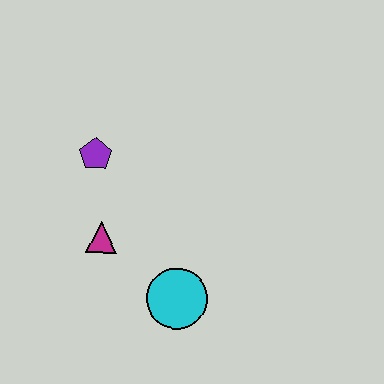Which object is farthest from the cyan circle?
The purple pentagon is farthest from the cyan circle.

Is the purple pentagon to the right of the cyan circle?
No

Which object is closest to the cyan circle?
The magenta triangle is closest to the cyan circle.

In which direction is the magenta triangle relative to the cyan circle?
The magenta triangle is to the left of the cyan circle.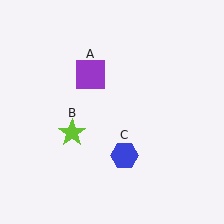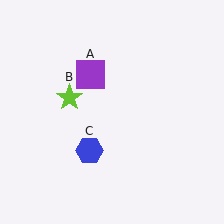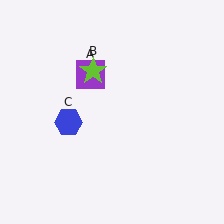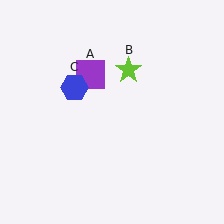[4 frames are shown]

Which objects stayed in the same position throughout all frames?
Purple square (object A) remained stationary.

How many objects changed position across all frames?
2 objects changed position: lime star (object B), blue hexagon (object C).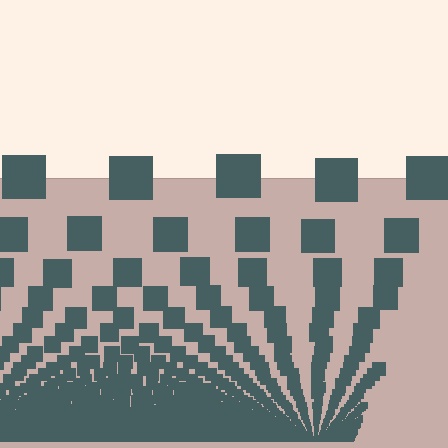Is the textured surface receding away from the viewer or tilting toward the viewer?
The surface appears to tilt toward the viewer. Texture elements get larger and sparser toward the top.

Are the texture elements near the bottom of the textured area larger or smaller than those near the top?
Smaller. The gradient is inverted — elements near the bottom are smaller and denser.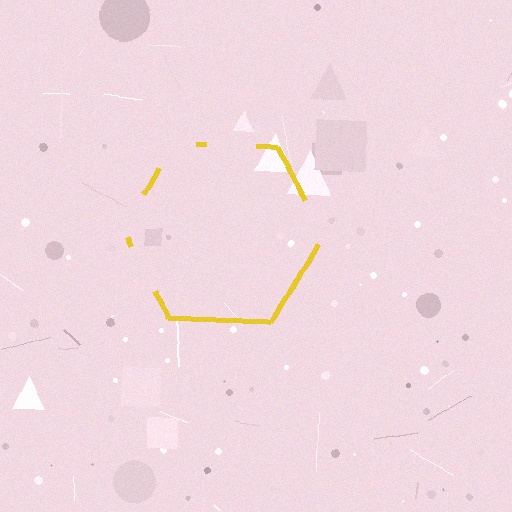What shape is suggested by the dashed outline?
The dashed outline suggests a hexagon.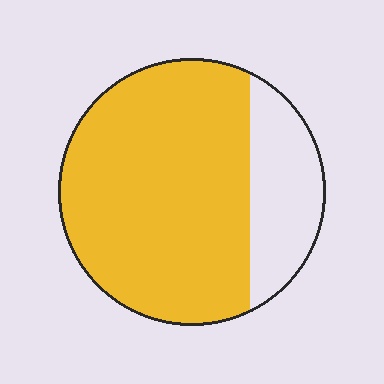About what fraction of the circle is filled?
About three quarters (3/4).